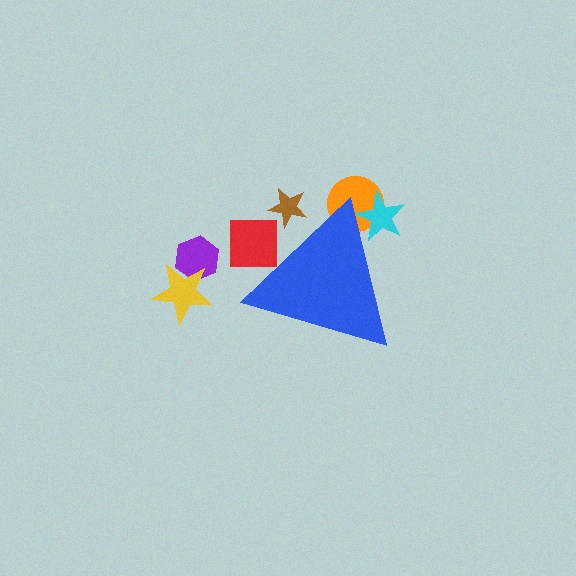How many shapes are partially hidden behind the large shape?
4 shapes are partially hidden.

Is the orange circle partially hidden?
Yes, the orange circle is partially hidden behind the blue triangle.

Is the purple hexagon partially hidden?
No, the purple hexagon is fully visible.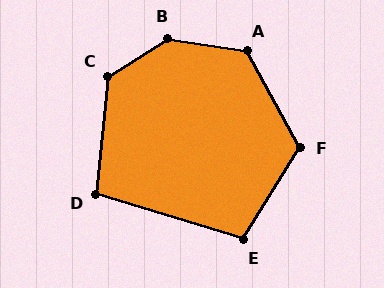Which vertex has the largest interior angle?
B, at approximately 139 degrees.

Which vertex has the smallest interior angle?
D, at approximately 101 degrees.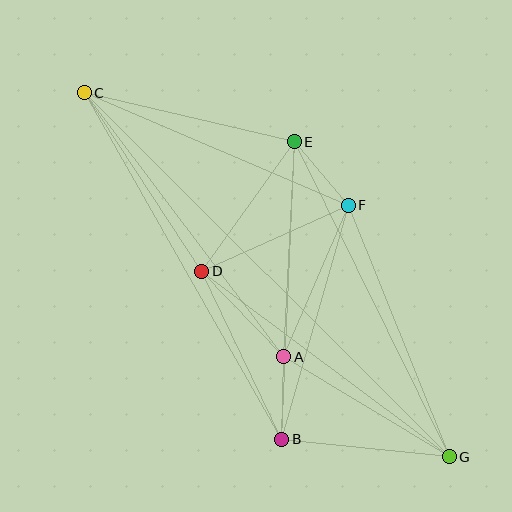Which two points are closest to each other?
Points A and B are closest to each other.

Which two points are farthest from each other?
Points C and G are farthest from each other.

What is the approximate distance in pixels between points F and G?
The distance between F and G is approximately 271 pixels.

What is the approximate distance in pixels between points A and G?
The distance between A and G is approximately 193 pixels.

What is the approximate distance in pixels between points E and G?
The distance between E and G is approximately 351 pixels.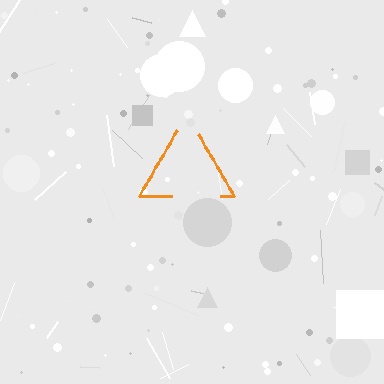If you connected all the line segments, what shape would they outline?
They would outline a triangle.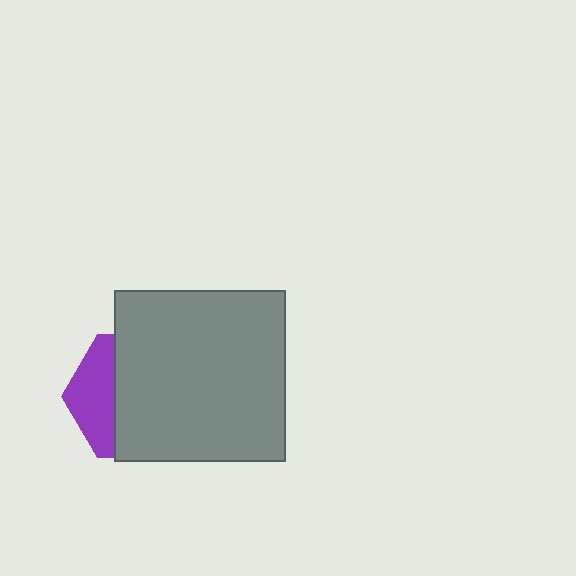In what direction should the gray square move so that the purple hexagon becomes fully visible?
The gray square should move right. That is the shortest direction to clear the overlap and leave the purple hexagon fully visible.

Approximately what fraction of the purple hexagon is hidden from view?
Roughly 68% of the purple hexagon is hidden behind the gray square.